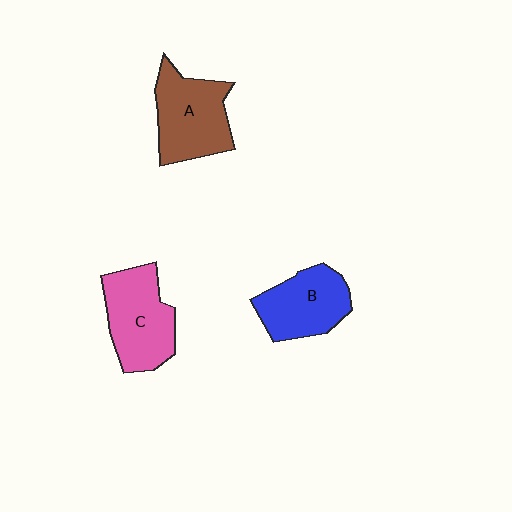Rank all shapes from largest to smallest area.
From largest to smallest: A (brown), C (pink), B (blue).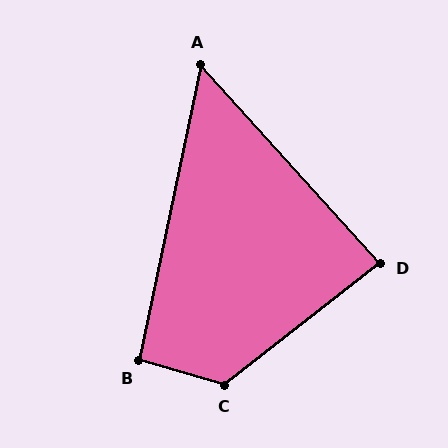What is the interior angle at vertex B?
Approximately 94 degrees (approximately right).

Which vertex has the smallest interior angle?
A, at approximately 54 degrees.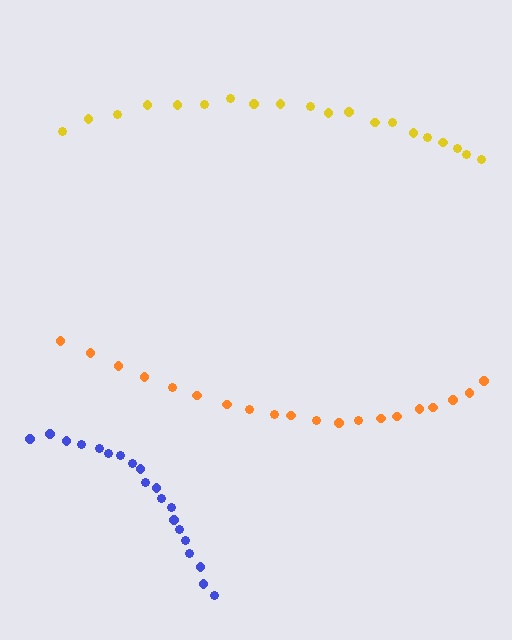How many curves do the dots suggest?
There are 3 distinct paths.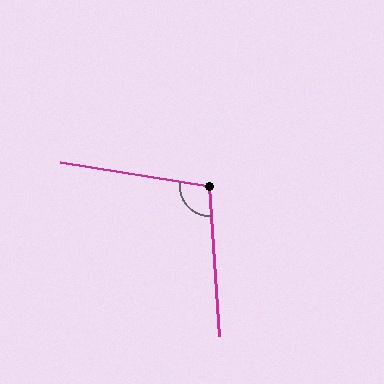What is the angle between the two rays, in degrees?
Approximately 103 degrees.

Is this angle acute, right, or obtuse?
It is obtuse.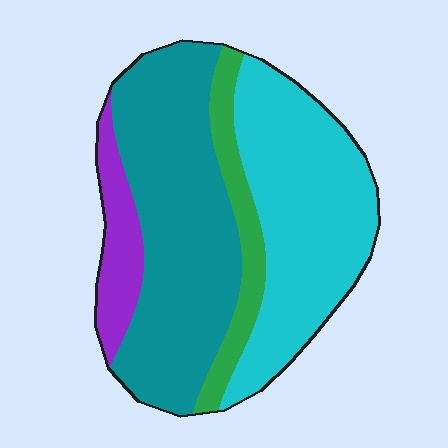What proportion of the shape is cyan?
Cyan takes up between a quarter and a half of the shape.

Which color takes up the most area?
Teal, at roughly 40%.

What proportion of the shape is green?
Green takes up about one tenth (1/10) of the shape.